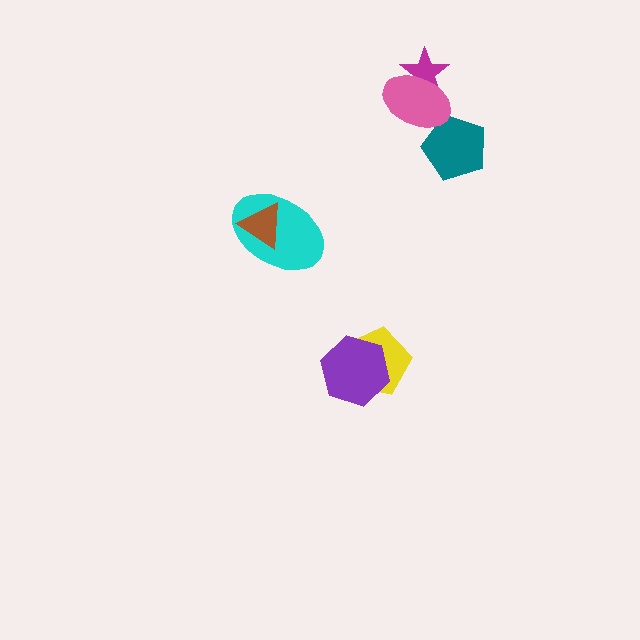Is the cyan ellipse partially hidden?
Yes, it is partially covered by another shape.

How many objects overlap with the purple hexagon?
1 object overlaps with the purple hexagon.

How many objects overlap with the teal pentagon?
1 object overlaps with the teal pentagon.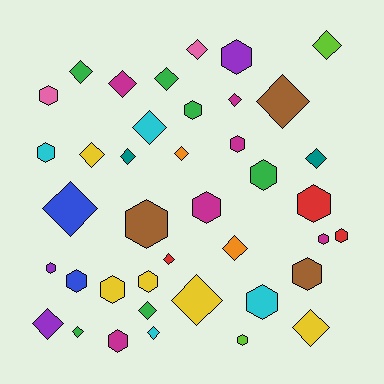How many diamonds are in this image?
There are 21 diamonds.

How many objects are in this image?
There are 40 objects.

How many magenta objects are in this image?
There are 6 magenta objects.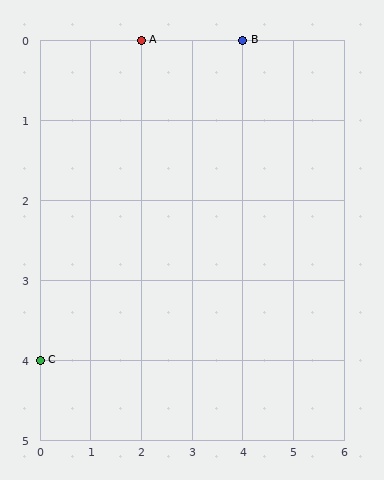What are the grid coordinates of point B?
Point B is at grid coordinates (4, 0).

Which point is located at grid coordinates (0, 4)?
Point C is at (0, 4).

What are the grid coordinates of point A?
Point A is at grid coordinates (2, 0).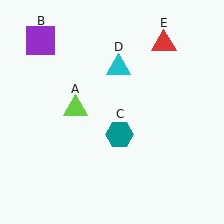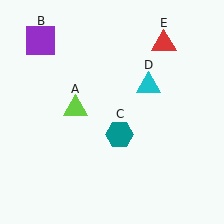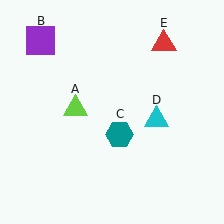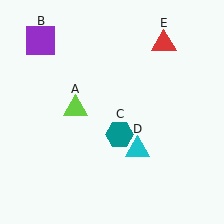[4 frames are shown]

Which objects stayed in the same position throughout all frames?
Lime triangle (object A) and purple square (object B) and teal hexagon (object C) and red triangle (object E) remained stationary.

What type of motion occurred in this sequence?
The cyan triangle (object D) rotated clockwise around the center of the scene.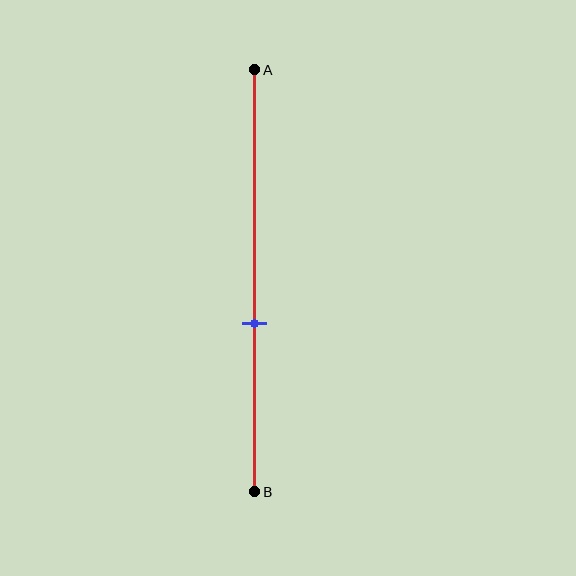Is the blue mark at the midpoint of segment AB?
No, the mark is at about 60% from A, not at the 50% midpoint.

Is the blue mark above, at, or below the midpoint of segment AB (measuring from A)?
The blue mark is below the midpoint of segment AB.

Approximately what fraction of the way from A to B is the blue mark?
The blue mark is approximately 60% of the way from A to B.